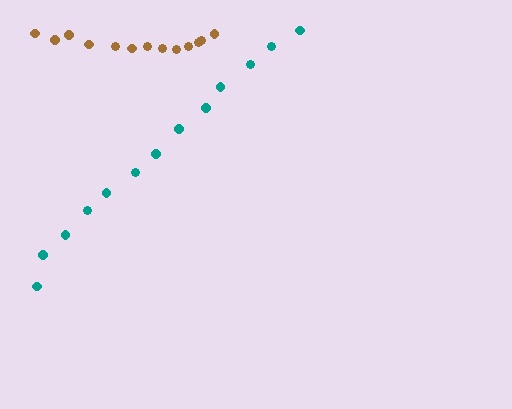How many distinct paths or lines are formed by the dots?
There are 2 distinct paths.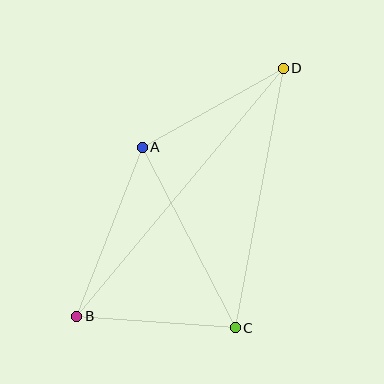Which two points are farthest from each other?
Points B and D are farthest from each other.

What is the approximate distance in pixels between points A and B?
The distance between A and B is approximately 181 pixels.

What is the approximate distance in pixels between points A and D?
The distance between A and D is approximately 161 pixels.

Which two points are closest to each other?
Points B and C are closest to each other.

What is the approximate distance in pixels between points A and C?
The distance between A and C is approximately 203 pixels.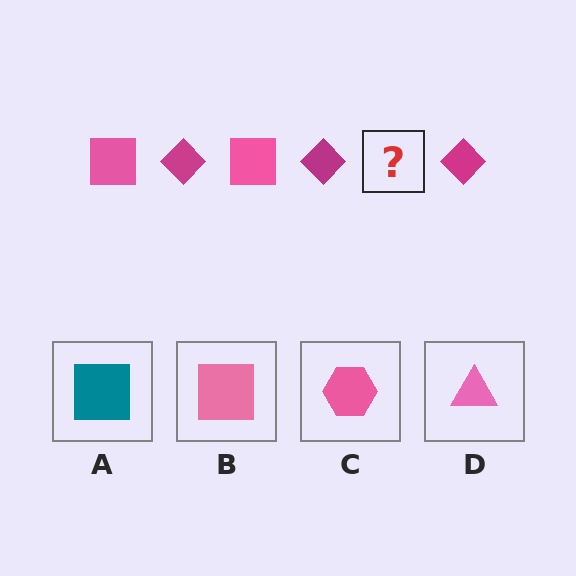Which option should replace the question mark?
Option B.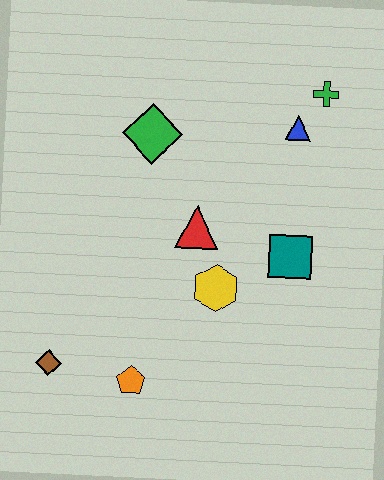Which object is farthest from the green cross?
The brown diamond is farthest from the green cross.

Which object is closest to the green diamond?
The red triangle is closest to the green diamond.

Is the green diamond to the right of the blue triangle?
No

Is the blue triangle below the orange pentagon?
No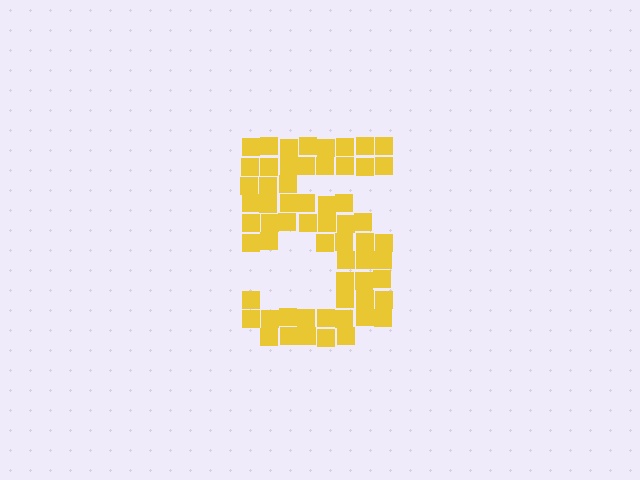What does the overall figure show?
The overall figure shows the digit 5.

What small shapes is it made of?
It is made of small squares.